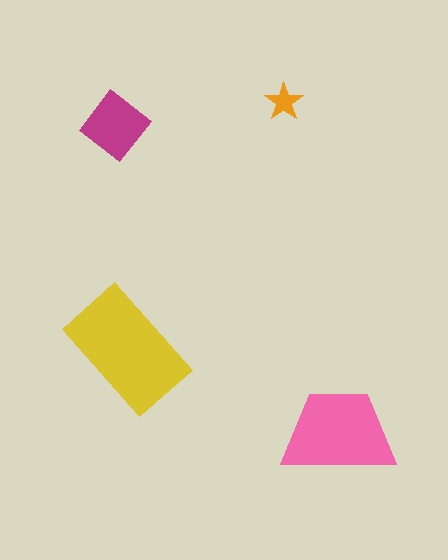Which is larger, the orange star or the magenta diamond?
The magenta diamond.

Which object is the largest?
The yellow rectangle.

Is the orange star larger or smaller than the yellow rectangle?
Smaller.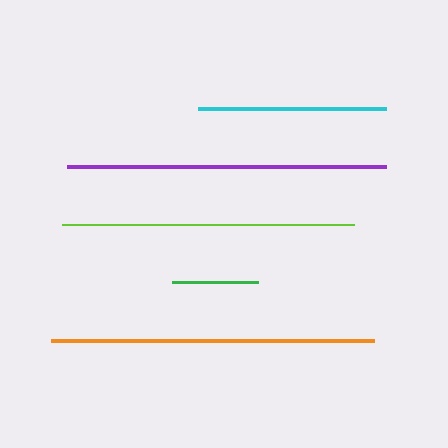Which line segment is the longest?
The orange line is the longest at approximately 323 pixels.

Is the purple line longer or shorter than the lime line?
The purple line is longer than the lime line.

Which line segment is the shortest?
The green line is the shortest at approximately 86 pixels.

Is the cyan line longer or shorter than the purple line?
The purple line is longer than the cyan line.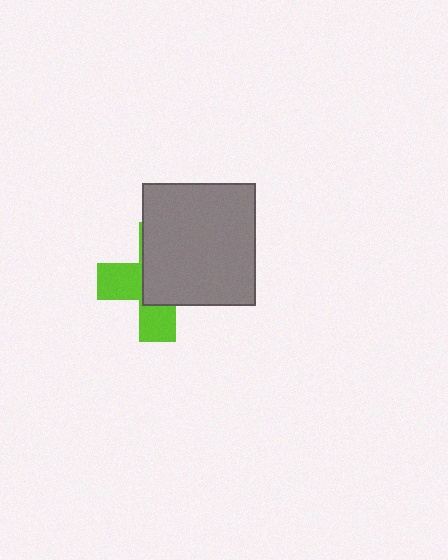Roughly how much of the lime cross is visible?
A small part of it is visible (roughly 41%).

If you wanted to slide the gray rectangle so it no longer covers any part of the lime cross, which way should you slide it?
Slide it toward the upper-right — that is the most direct way to separate the two shapes.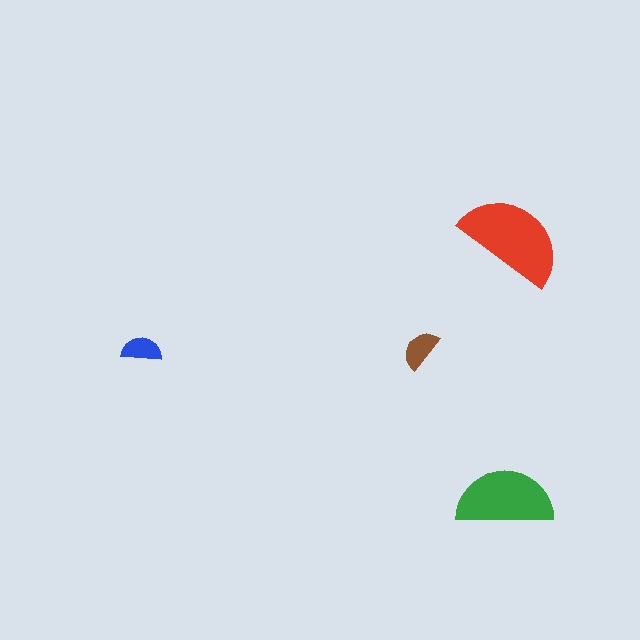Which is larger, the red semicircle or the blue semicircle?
The red one.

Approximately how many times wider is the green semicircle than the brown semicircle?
About 2.5 times wider.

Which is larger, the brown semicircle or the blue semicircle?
The brown one.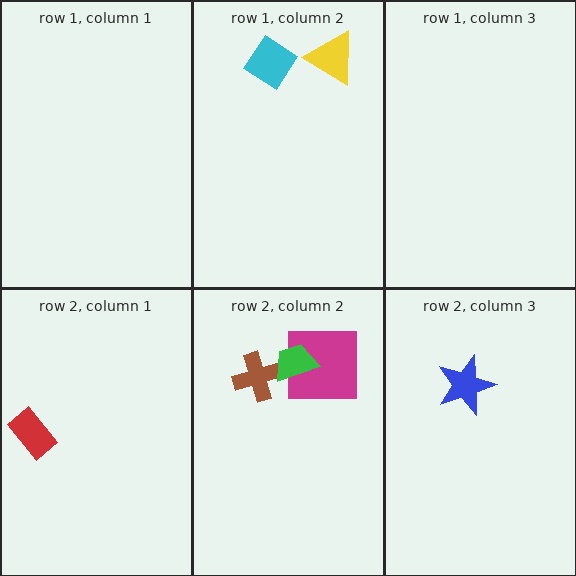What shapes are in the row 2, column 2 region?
The brown cross, the magenta square, the green trapezoid.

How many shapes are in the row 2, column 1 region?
1.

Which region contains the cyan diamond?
The row 1, column 2 region.